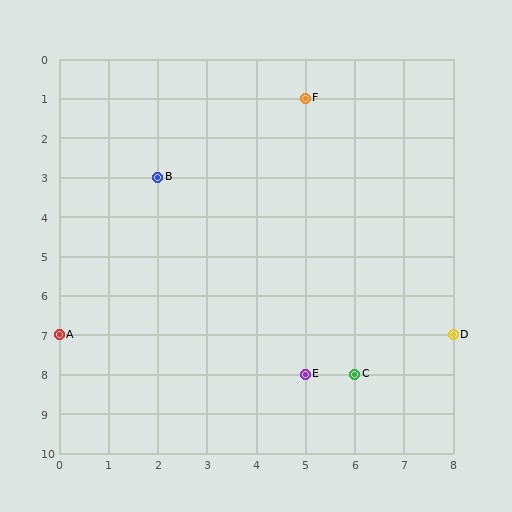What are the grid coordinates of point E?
Point E is at grid coordinates (5, 8).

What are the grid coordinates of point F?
Point F is at grid coordinates (5, 1).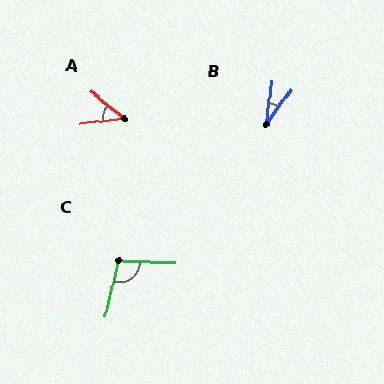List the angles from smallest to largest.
B (29°), A (47°), C (101°).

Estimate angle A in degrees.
Approximately 47 degrees.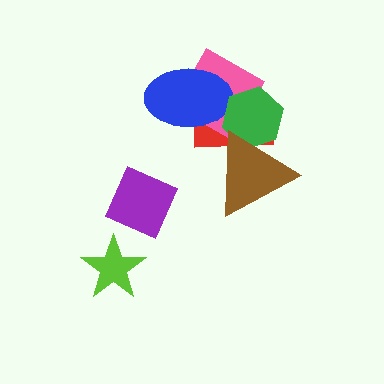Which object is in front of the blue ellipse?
The green hexagon is in front of the blue ellipse.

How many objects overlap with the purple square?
0 objects overlap with the purple square.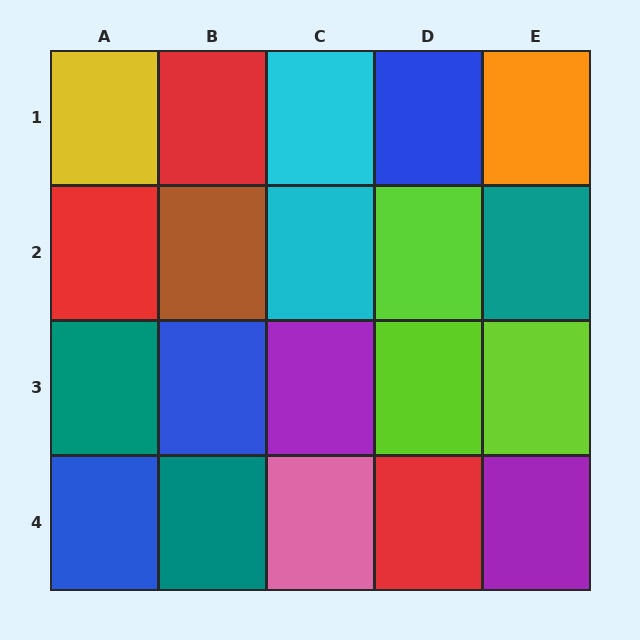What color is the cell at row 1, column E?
Orange.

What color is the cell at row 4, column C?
Pink.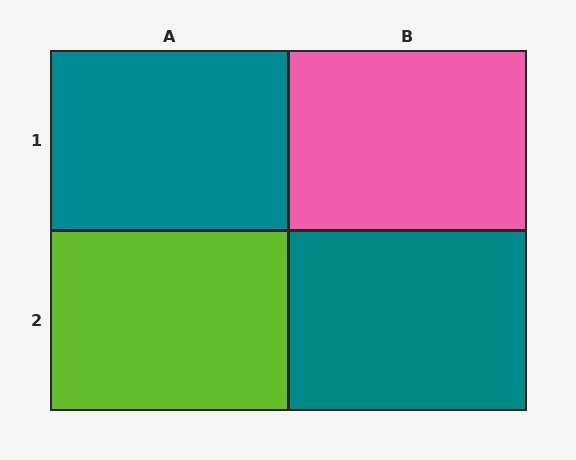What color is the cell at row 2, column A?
Lime.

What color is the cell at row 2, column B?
Teal.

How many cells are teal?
2 cells are teal.